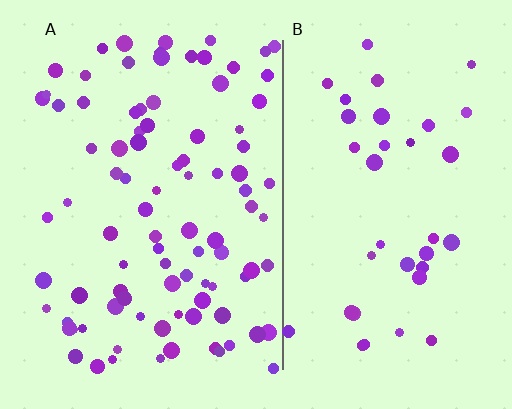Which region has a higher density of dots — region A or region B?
A (the left).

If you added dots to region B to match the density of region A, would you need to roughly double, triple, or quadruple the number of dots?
Approximately double.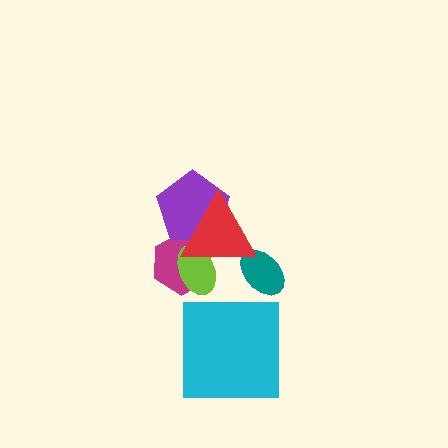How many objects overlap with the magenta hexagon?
3 objects overlap with the magenta hexagon.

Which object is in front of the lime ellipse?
The red triangle is in front of the lime ellipse.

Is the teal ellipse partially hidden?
Yes, it is partially covered by another shape.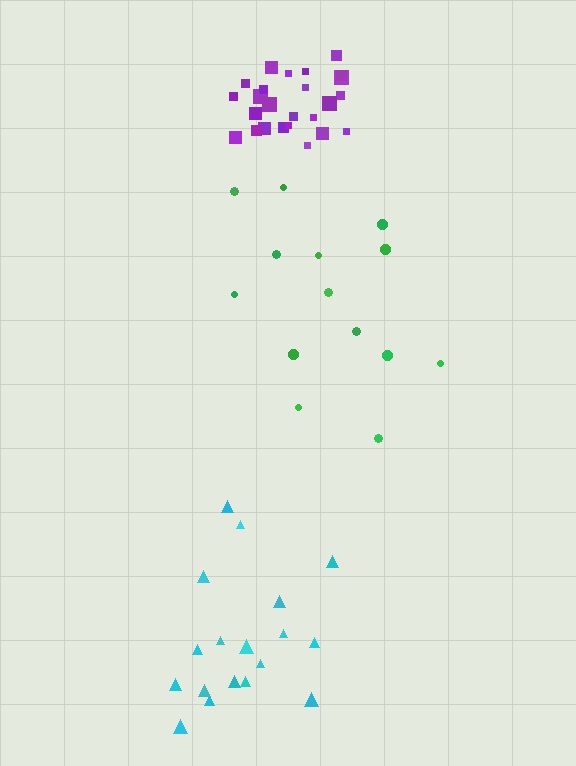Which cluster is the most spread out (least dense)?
Green.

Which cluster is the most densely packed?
Purple.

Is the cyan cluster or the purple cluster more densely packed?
Purple.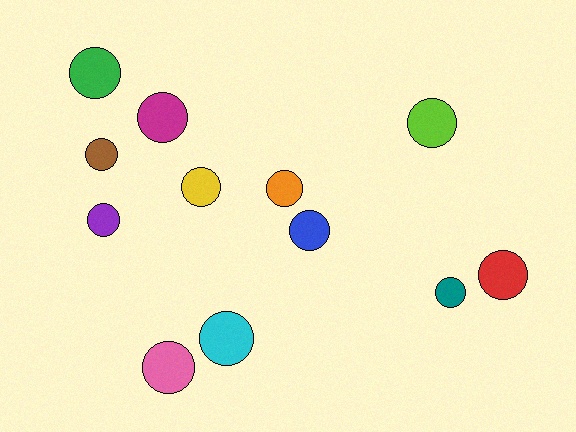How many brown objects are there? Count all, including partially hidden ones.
There is 1 brown object.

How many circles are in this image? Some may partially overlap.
There are 12 circles.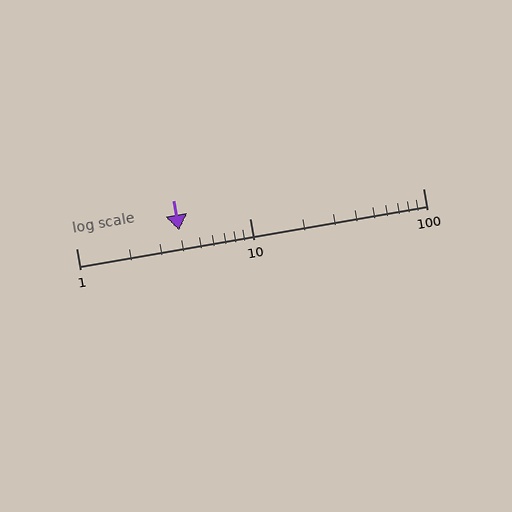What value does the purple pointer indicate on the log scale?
The pointer indicates approximately 3.9.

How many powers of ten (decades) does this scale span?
The scale spans 2 decades, from 1 to 100.